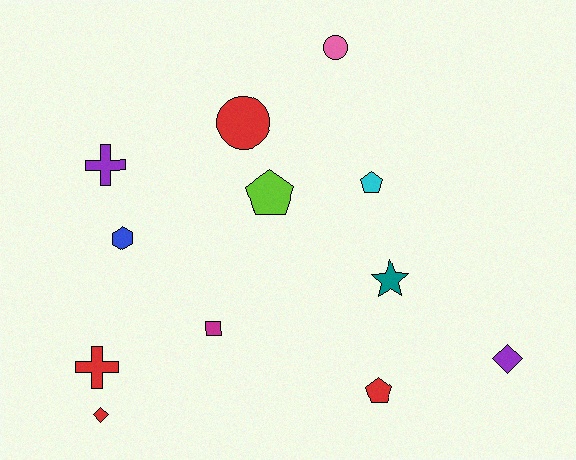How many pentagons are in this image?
There are 3 pentagons.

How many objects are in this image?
There are 12 objects.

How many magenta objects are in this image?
There is 1 magenta object.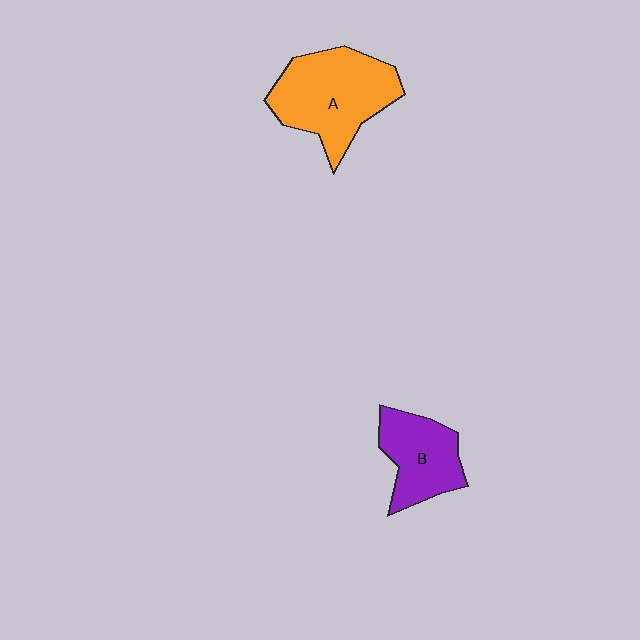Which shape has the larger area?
Shape A (orange).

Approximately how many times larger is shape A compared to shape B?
Approximately 1.5 times.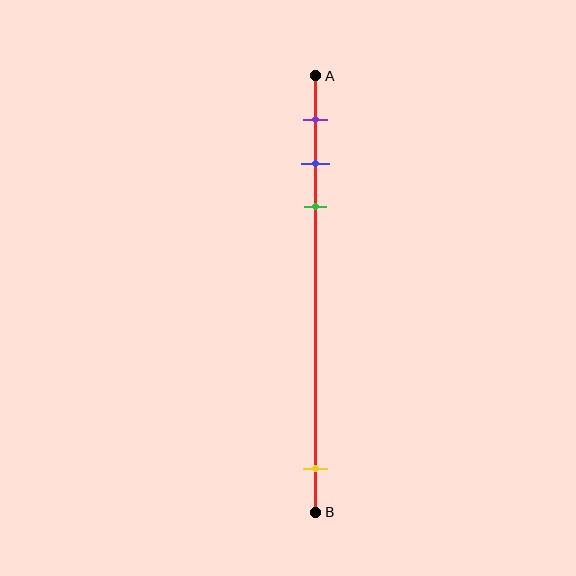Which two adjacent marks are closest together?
The blue and green marks are the closest adjacent pair.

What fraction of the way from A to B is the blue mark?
The blue mark is approximately 20% (0.2) of the way from A to B.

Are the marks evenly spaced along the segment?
No, the marks are not evenly spaced.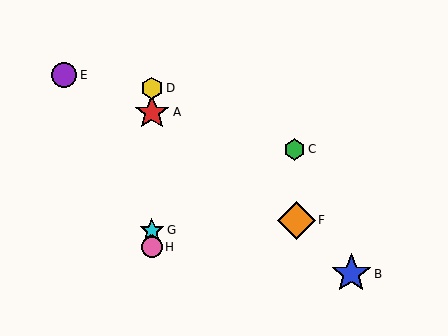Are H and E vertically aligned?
No, H is at x≈152 and E is at x≈64.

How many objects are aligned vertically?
4 objects (A, D, G, H) are aligned vertically.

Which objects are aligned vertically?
Objects A, D, G, H are aligned vertically.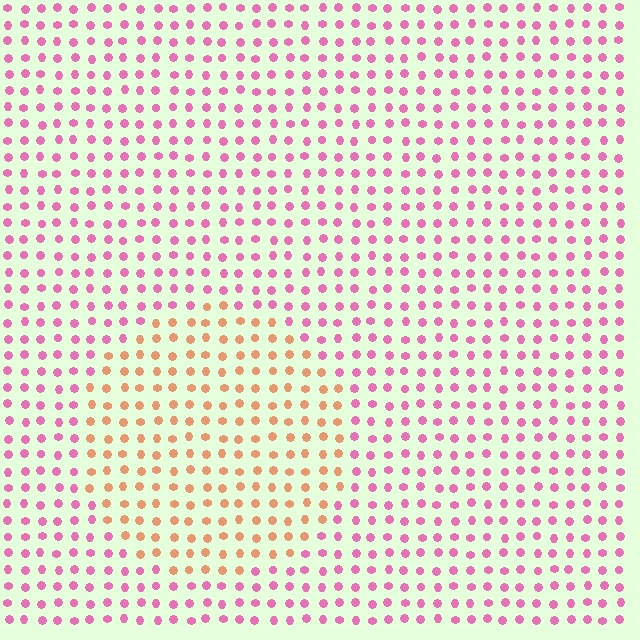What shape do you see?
I see a circle.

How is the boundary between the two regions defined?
The boundary is defined purely by a slight shift in hue (about 56 degrees). Spacing, size, and orientation are identical on both sides.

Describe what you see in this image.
The image is filled with small pink elements in a uniform arrangement. A circle-shaped region is visible where the elements are tinted to a slightly different hue, forming a subtle color boundary.